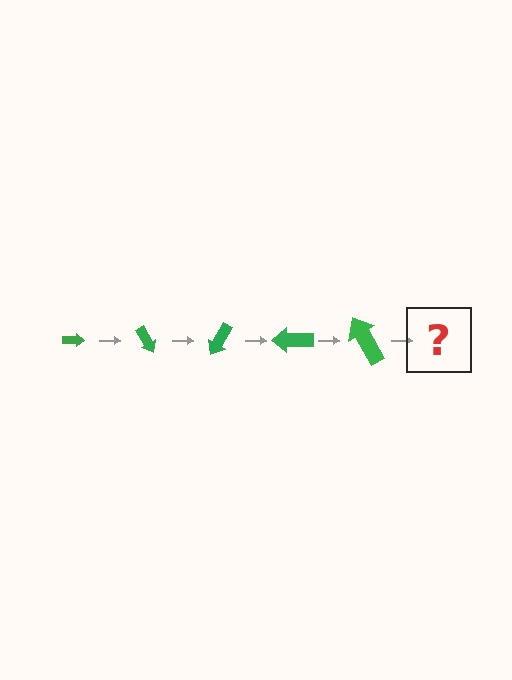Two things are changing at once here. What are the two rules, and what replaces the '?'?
The two rules are that the arrow grows larger each step and it rotates 60 degrees each step. The '?' should be an arrow, larger than the previous one and rotated 300 degrees from the start.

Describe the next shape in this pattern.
It should be an arrow, larger than the previous one and rotated 300 degrees from the start.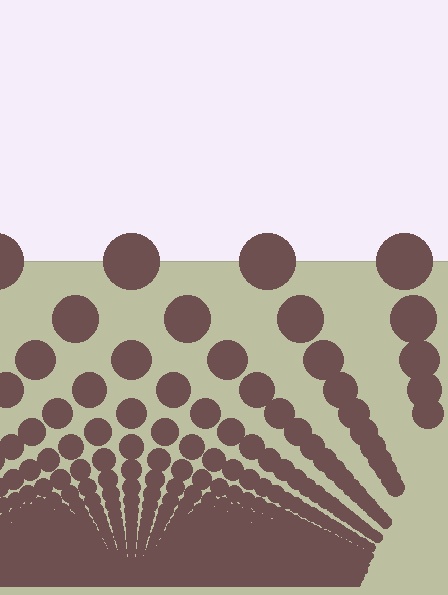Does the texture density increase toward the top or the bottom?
Density increases toward the bottom.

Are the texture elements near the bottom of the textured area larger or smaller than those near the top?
Smaller. The gradient is inverted — elements near the bottom are smaller and denser.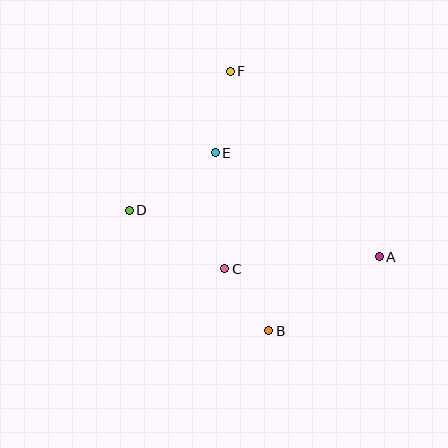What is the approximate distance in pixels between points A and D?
The distance between A and D is approximately 254 pixels.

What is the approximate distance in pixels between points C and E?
The distance between C and E is approximately 117 pixels.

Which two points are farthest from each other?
Points B and F are farthest from each other.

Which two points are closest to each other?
Points B and C are closest to each other.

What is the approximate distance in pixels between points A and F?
The distance between A and F is approximately 238 pixels.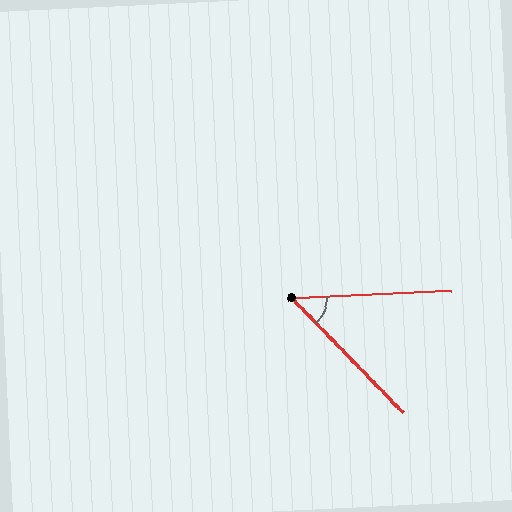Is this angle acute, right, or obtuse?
It is acute.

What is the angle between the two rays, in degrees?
Approximately 48 degrees.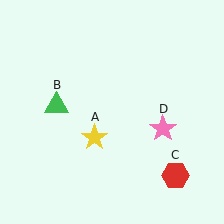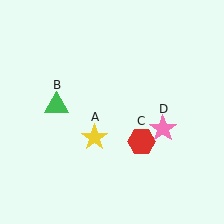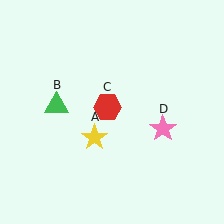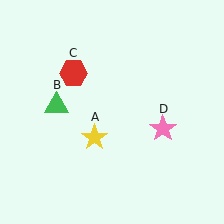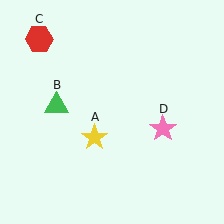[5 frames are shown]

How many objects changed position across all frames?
1 object changed position: red hexagon (object C).